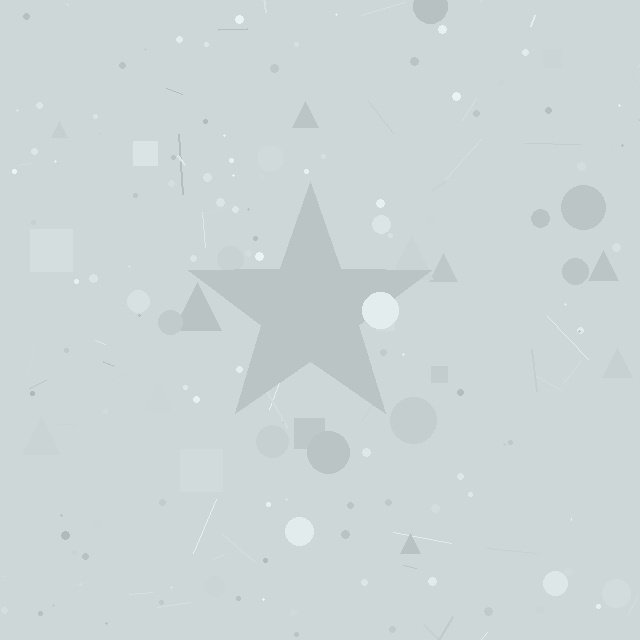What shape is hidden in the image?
A star is hidden in the image.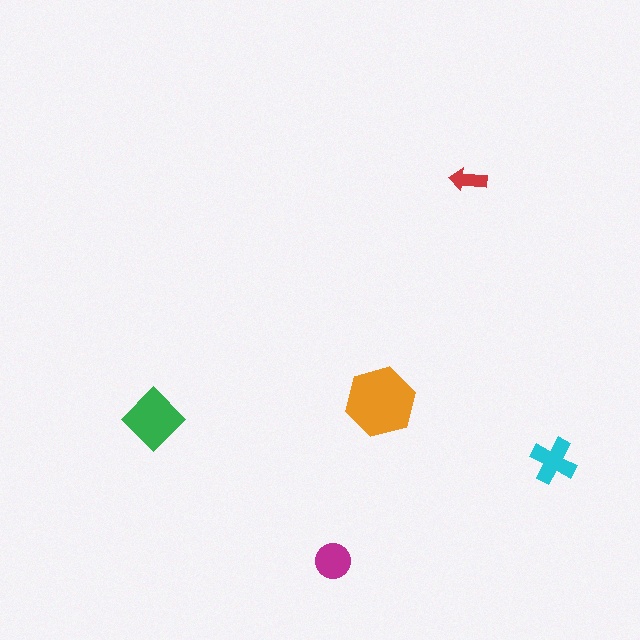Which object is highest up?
The red arrow is topmost.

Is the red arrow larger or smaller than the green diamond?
Smaller.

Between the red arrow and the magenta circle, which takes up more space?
The magenta circle.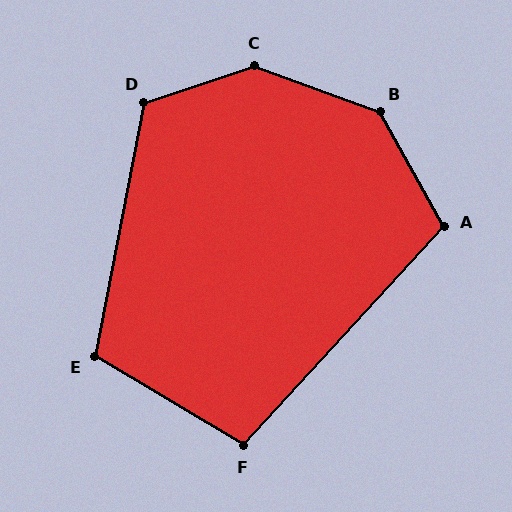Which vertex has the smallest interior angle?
F, at approximately 102 degrees.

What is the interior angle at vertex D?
Approximately 119 degrees (obtuse).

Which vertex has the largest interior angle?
C, at approximately 142 degrees.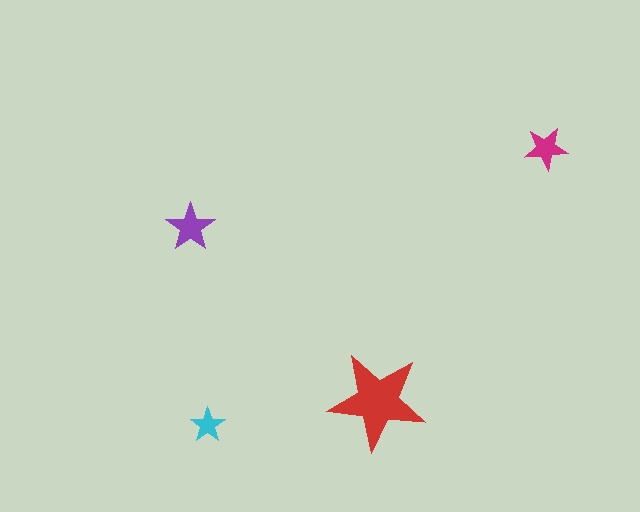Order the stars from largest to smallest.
the red one, the purple one, the magenta one, the cyan one.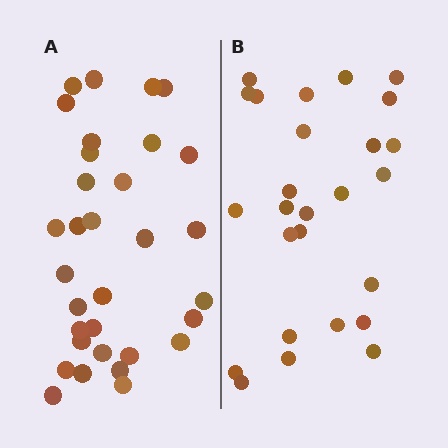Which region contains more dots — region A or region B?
Region A (the left region) has more dots.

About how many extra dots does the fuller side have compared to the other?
Region A has about 6 more dots than region B.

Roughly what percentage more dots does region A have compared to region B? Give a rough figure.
About 25% more.